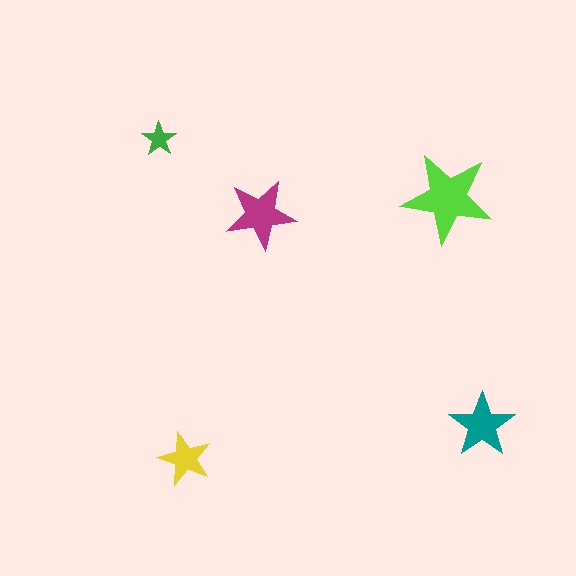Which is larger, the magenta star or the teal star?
The magenta one.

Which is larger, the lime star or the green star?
The lime one.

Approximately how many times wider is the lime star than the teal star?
About 1.5 times wider.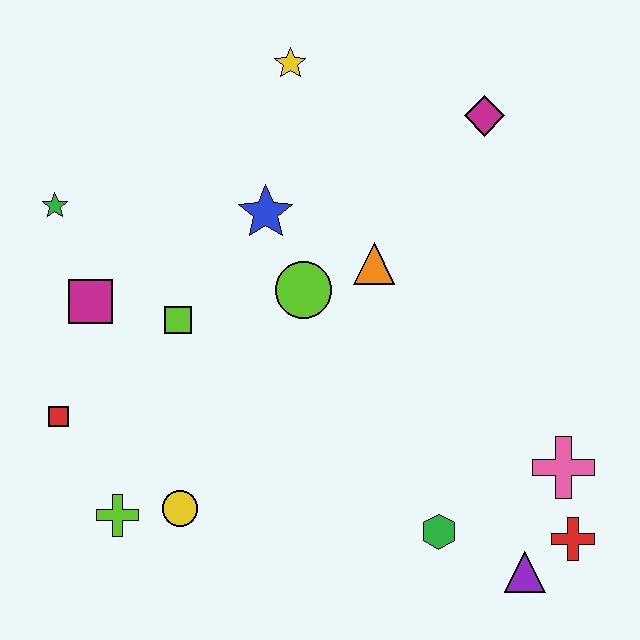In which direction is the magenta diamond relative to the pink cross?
The magenta diamond is above the pink cross.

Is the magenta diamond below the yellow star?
Yes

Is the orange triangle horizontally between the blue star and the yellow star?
No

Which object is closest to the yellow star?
The blue star is closest to the yellow star.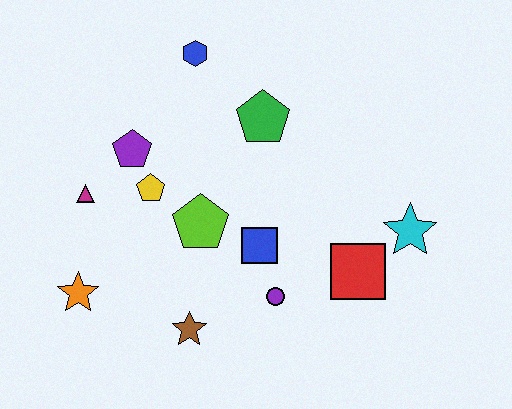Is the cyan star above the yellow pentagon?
No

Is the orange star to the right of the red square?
No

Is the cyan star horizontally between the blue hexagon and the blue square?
No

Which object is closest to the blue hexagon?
The green pentagon is closest to the blue hexagon.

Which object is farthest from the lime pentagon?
The cyan star is farthest from the lime pentagon.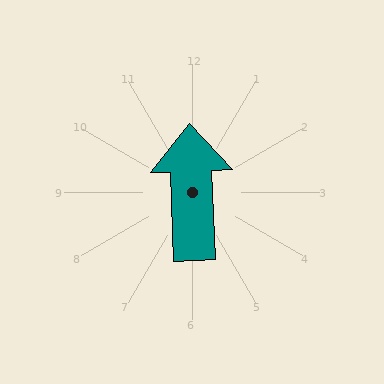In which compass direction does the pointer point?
North.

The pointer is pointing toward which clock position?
Roughly 12 o'clock.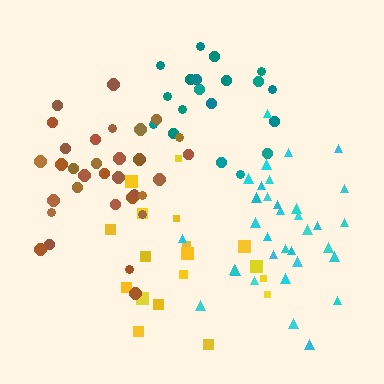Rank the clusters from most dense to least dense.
brown, cyan, teal, yellow.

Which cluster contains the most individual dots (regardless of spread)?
Cyan (34).